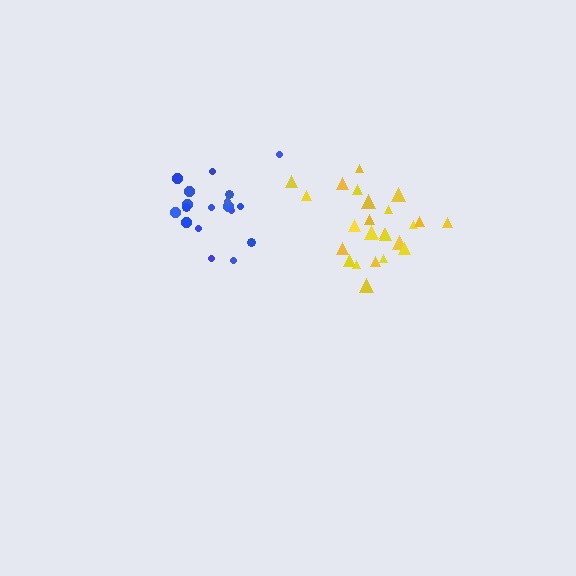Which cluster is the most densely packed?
Yellow.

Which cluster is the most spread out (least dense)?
Blue.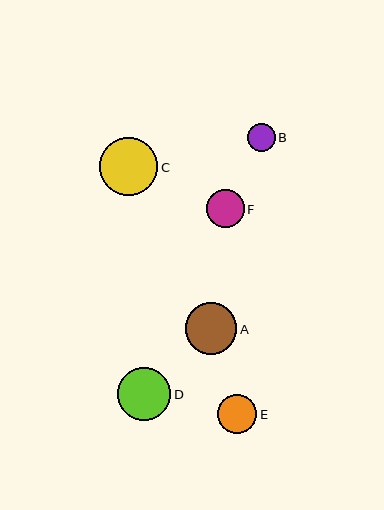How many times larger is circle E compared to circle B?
Circle E is approximately 1.4 times the size of circle B.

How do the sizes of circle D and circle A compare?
Circle D and circle A are approximately the same size.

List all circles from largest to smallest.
From largest to smallest: C, D, A, E, F, B.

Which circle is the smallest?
Circle B is the smallest with a size of approximately 28 pixels.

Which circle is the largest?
Circle C is the largest with a size of approximately 58 pixels.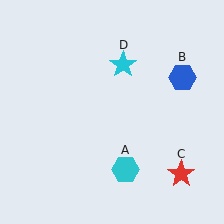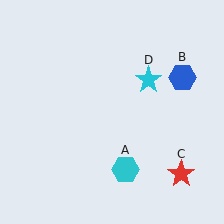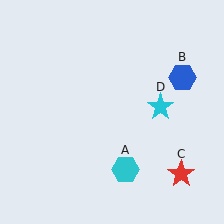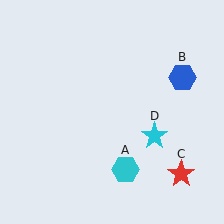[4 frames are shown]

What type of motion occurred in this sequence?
The cyan star (object D) rotated clockwise around the center of the scene.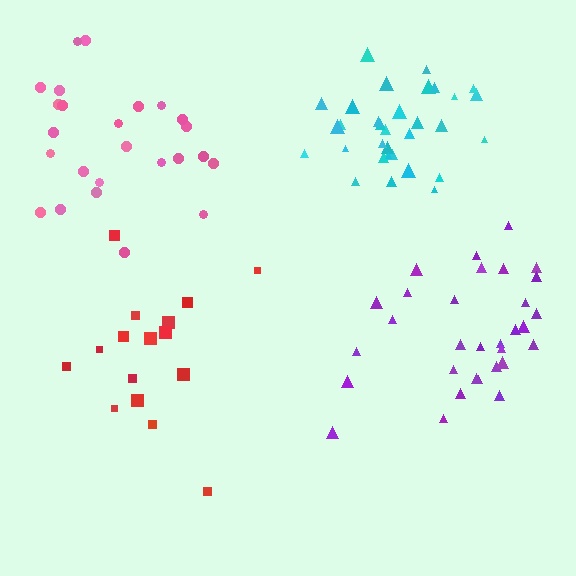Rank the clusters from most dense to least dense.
cyan, pink, purple, red.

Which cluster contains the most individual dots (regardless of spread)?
Cyan (33).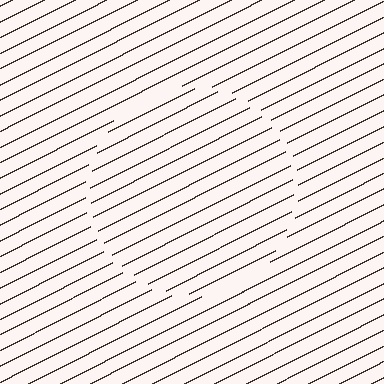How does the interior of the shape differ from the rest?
The interior of the shape contains the same grating, shifted by half a period — the contour is defined by the phase discontinuity where line-ends from the inner and outer gratings abut.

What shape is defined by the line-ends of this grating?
An illusory circle. The interior of the shape contains the same grating, shifted by half a period — the contour is defined by the phase discontinuity where line-ends from the inner and outer gratings abut.